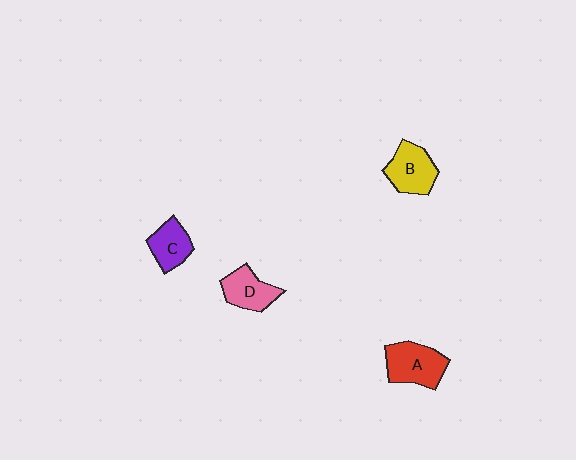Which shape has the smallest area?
Shape C (purple).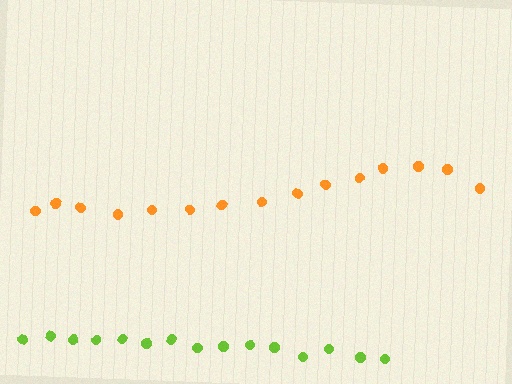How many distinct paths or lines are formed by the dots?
There are 2 distinct paths.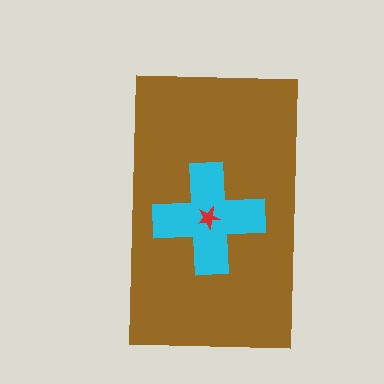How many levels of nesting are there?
3.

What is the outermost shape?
The brown rectangle.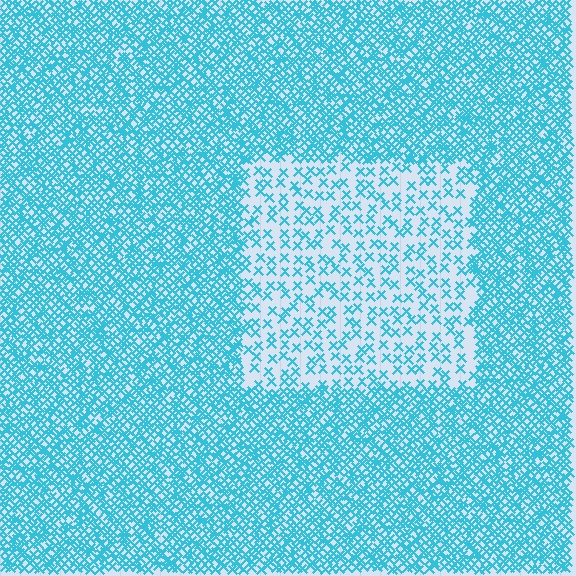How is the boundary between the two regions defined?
The boundary is defined by a change in element density (approximately 3.0x ratio). All elements are the same color, size, and shape.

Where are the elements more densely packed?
The elements are more densely packed outside the rectangle boundary.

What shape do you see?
I see a rectangle.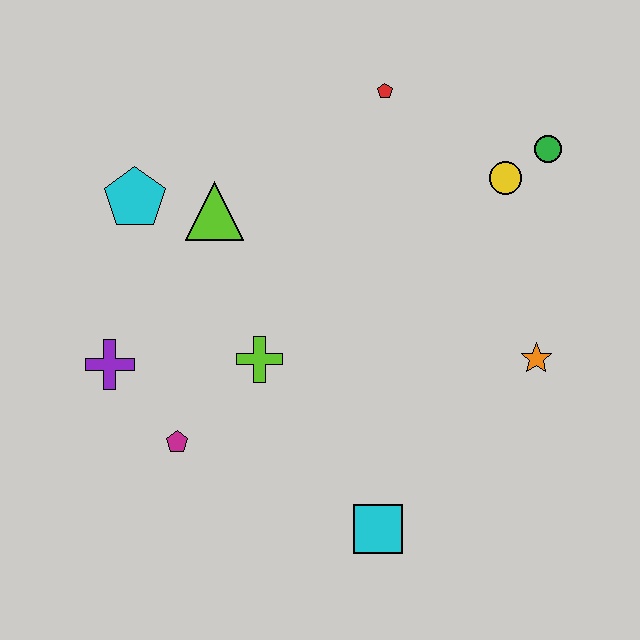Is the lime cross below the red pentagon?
Yes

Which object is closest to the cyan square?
The lime cross is closest to the cyan square.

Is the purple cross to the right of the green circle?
No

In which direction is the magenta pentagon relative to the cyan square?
The magenta pentagon is to the left of the cyan square.